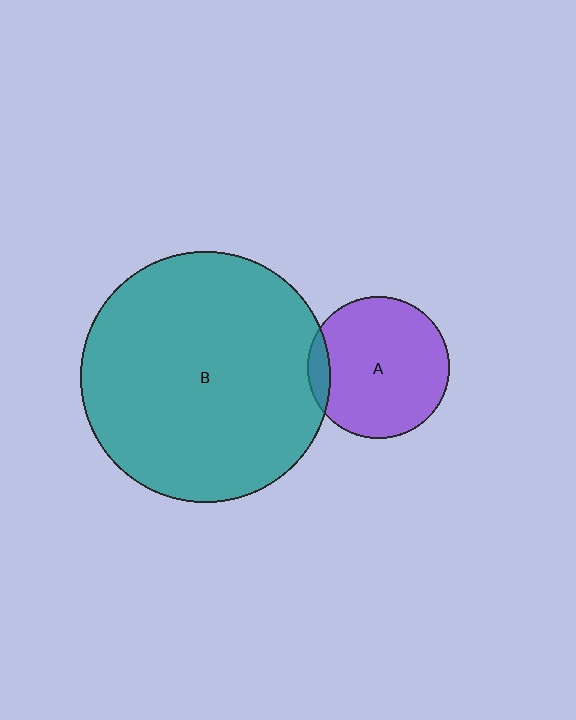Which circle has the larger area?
Circle B (teal).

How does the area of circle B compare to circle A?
Approximately 3.1 times.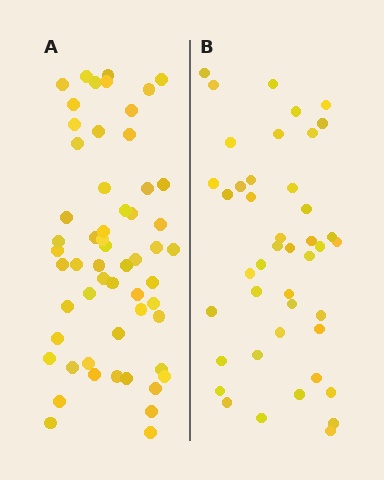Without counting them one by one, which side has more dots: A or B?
Region A (the left region) has more dots.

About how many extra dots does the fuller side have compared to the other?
Region A has approximately 15 more dots than region B.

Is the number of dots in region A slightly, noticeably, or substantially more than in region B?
Region A has noticeably more, but not dramatically so. The ratio is roughly 1.3 to 1.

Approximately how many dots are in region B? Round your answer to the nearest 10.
About 40 dots. (The exact count is 43, which rounds to 40.)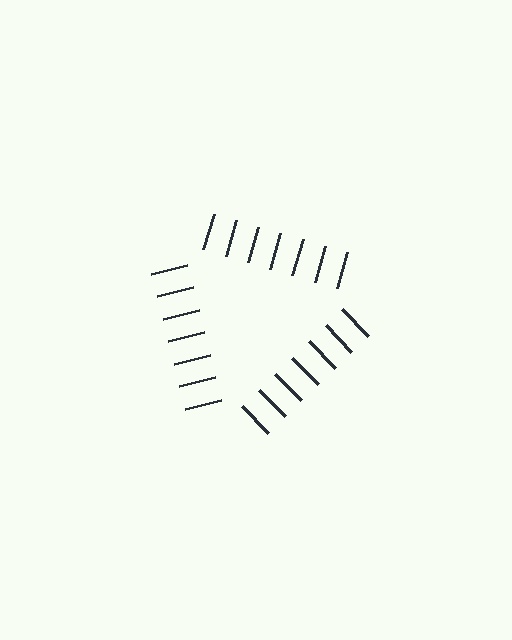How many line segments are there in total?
21 — 7 along each of the 3 edges.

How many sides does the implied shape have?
3 sides — the line-ends trace a triangle.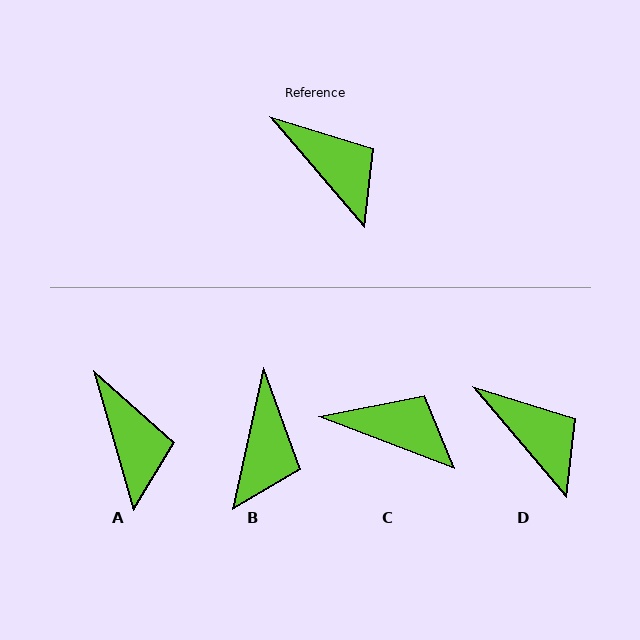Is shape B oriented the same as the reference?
No, it is off by about 53 degrees.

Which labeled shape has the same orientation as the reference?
D.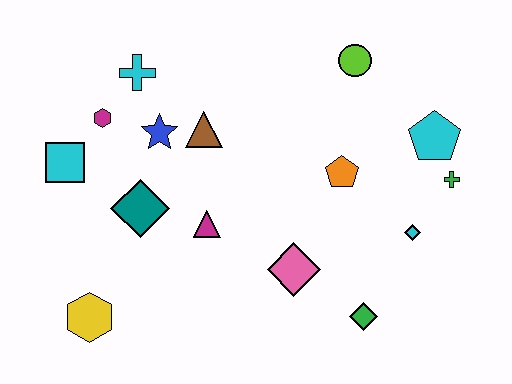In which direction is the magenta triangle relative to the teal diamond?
The magenta triangle is to the right of the teal diamond.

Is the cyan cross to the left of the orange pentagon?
Yes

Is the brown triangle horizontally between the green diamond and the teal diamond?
Yes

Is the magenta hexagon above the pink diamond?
Yes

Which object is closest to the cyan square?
The magenta hexagon is closest to the cyan square.